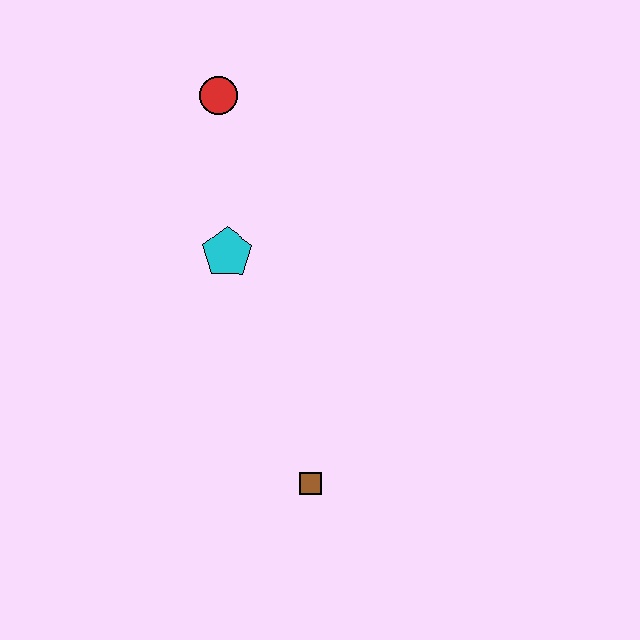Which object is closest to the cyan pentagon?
The red circle is closest to the cyan pentagon.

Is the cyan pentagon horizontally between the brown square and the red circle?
Yes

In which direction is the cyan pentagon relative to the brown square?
The cyan pentagon is above the brown square.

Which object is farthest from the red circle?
The brown square is farthest from the red circle.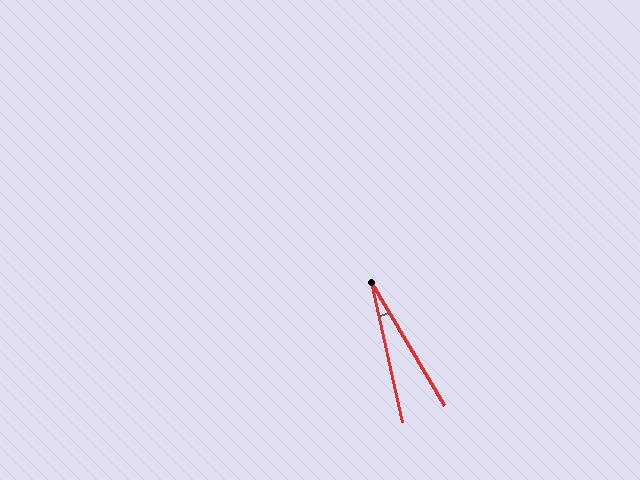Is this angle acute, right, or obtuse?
It is acute.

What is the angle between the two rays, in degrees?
Approximately 18 degrees.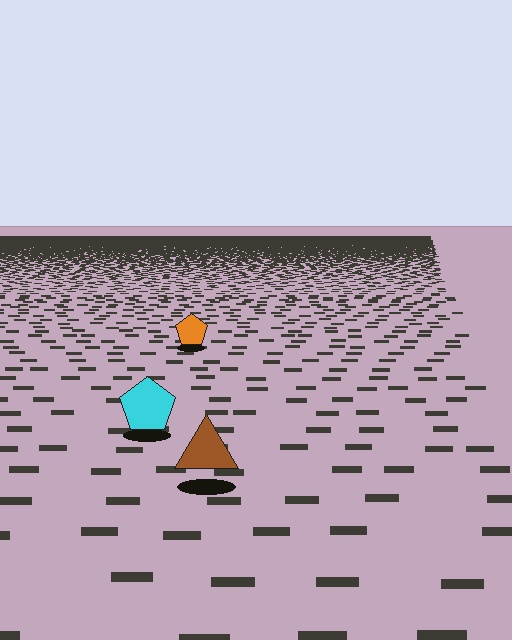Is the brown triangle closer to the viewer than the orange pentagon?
Yes. The brown triangle is closer — you can tell from the texture gradient: the ground texture is coarser near it.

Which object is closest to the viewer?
The brown triangle is closest. The texture marks near it are larger and more spread out.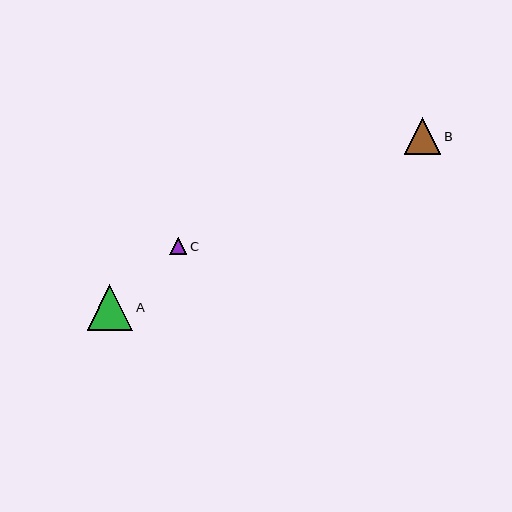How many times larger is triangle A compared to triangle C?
Triangle A is approximately 2.7 times the size of triangle C.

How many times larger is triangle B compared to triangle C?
Triangle B is approximately 2.1 times the size of triangle C.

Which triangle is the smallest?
Triangle C is the smallest with a size of approximately 17 pixels.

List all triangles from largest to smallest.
From largest to smallest: A, B, C.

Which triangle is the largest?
Triangle A is the largest with a size of approximately 46 pixels.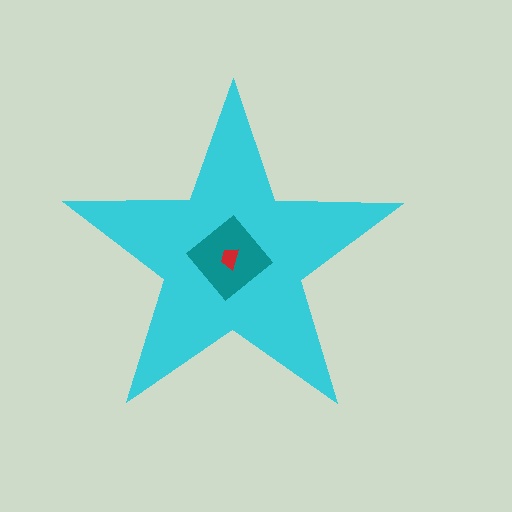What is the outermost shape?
The cyan star.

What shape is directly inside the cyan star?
The teal diamond.